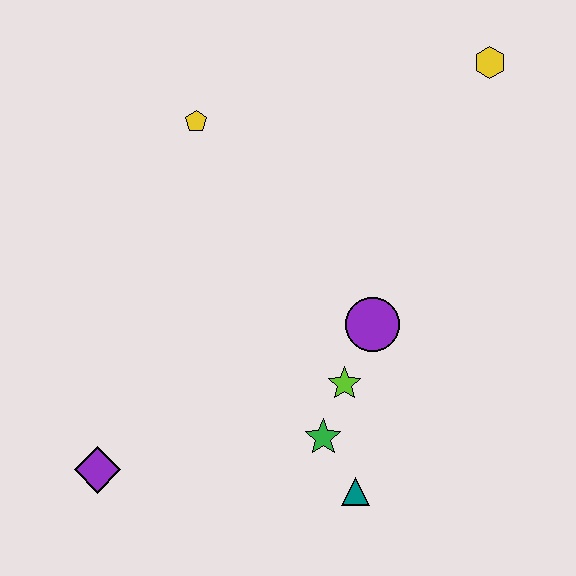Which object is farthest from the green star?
The yellow hexagon is farthest from the green star.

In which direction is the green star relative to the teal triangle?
The green star is above the teal triangle.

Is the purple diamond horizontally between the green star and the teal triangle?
No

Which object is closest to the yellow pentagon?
The purple circle is closest to the yellow pentagon.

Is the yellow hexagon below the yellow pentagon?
No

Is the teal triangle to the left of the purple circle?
Yes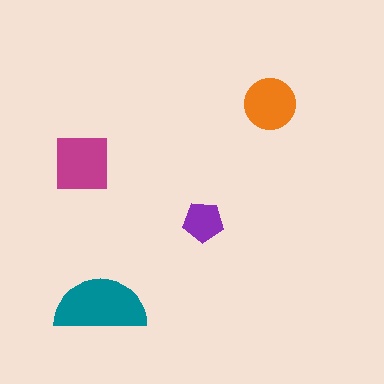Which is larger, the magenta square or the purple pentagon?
The magenta square.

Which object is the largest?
The teal semicircle.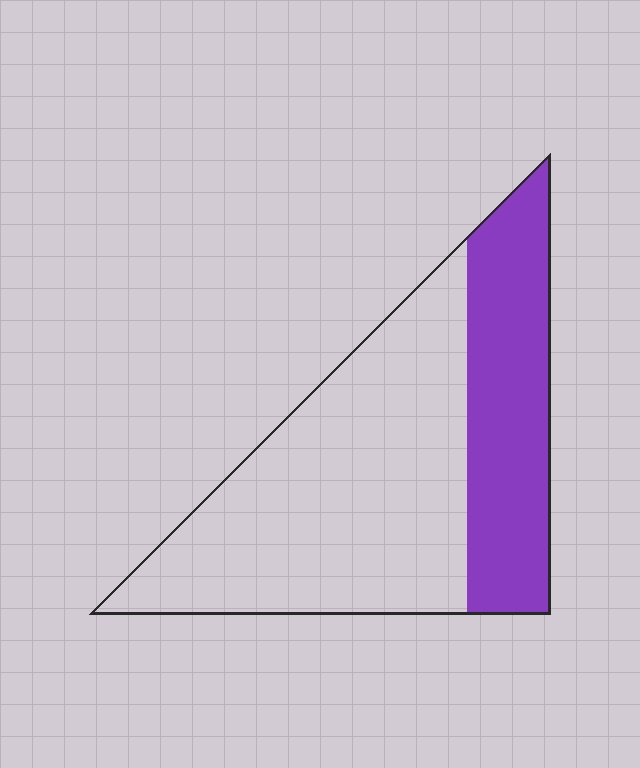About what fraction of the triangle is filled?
About one third (1/3).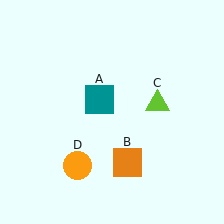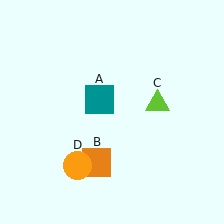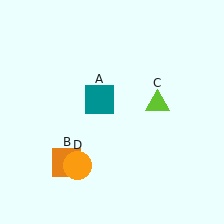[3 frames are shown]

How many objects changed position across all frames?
1 object changed position: orange square (object B).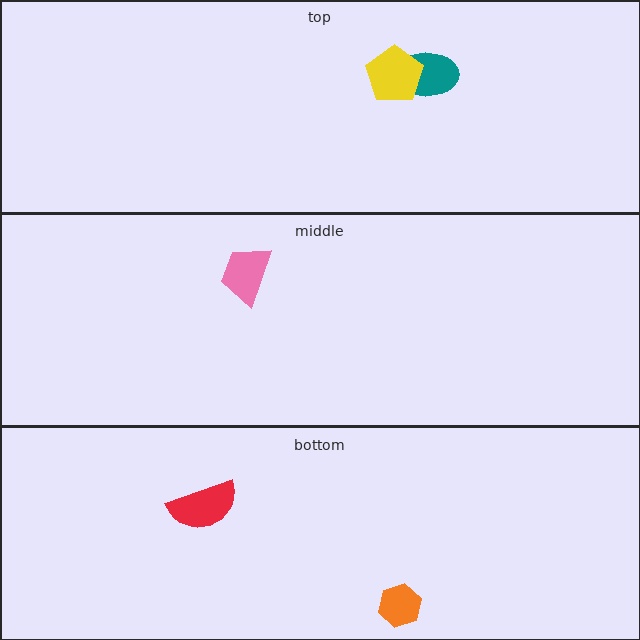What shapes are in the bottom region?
The red semicircle, the orange hexagon.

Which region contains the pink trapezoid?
The middle region.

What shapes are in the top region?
The teal ellipse, the yellow pentagon.